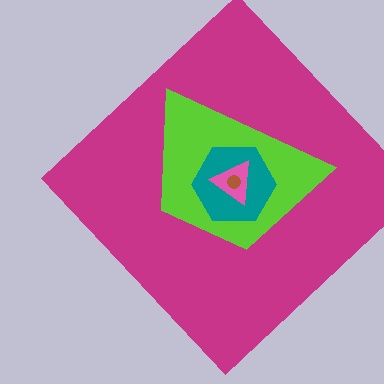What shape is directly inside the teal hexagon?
The pink triangle.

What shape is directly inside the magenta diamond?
The lime trapezoid.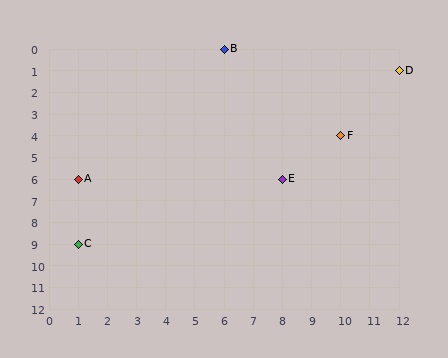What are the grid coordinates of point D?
Point D is at grid coordinates (12, 1).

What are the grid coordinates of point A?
Point A is at grid coordinates (1, 6).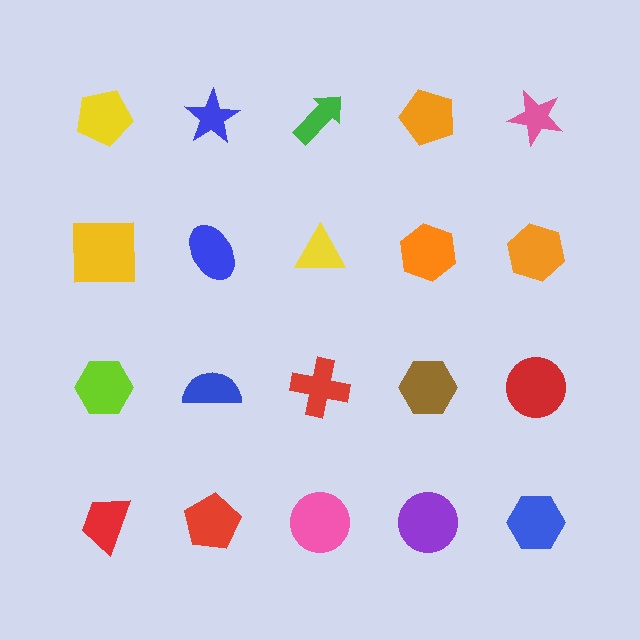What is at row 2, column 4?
An orange hexagon.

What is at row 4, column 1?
A red trapezoid.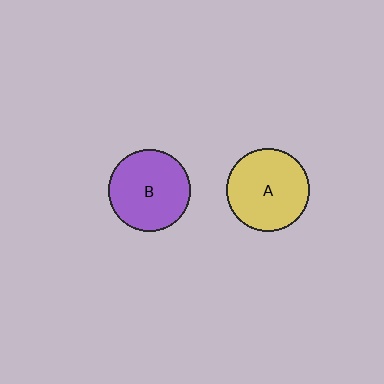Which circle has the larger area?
Circle A (yellow).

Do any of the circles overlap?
No, none of the circles overlap.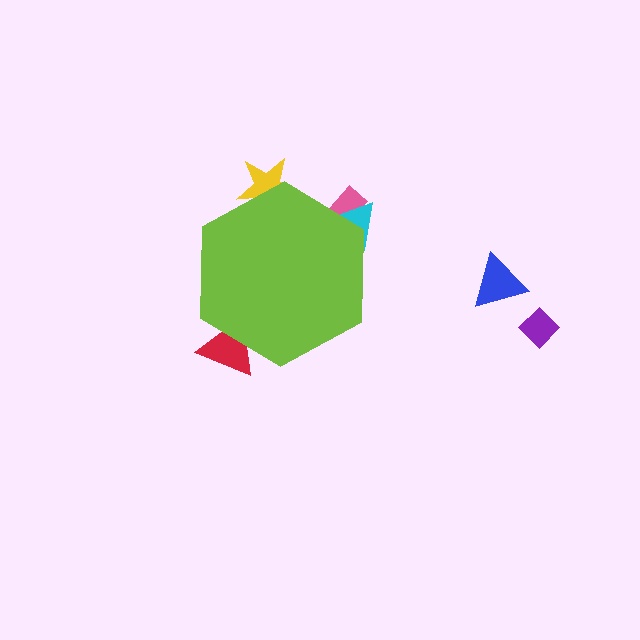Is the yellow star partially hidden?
Yes, the yellow star is partially hidden behind the lime hexagon.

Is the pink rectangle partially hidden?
Yes, the pink rectangle is partially hidden behind the lime hexagon.